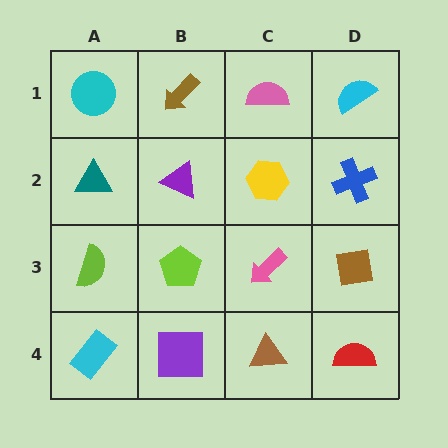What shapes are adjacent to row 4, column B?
A lime pentagon (row 3, column B), a cyan rectangle (row 4, column A), a brown triangle (row 4, column C).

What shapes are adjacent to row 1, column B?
A purple triangle (row 2, column B), a cyan circle (row 1, column A), a pink semicircle (row 1, column C).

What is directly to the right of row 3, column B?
A pink arrow.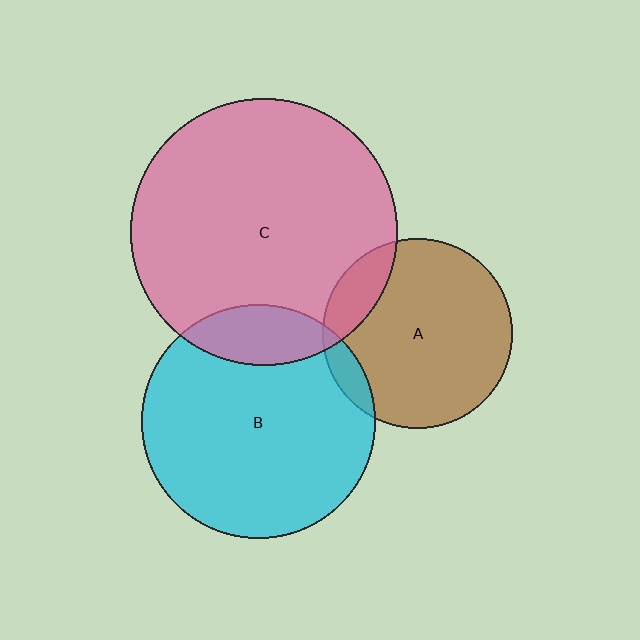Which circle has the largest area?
Circle C (pink).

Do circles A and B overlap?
Yes.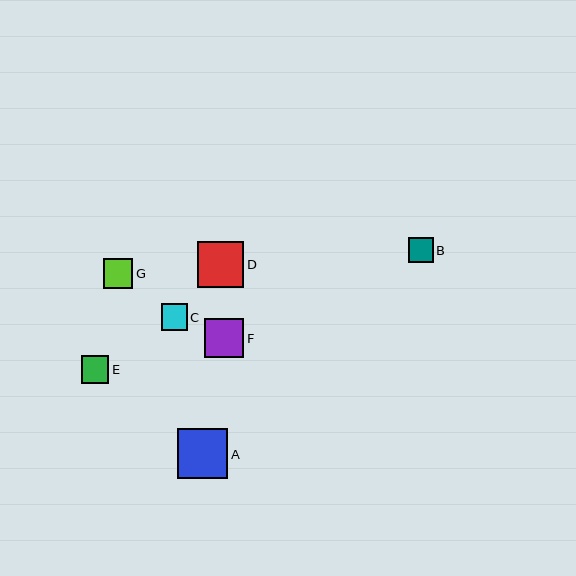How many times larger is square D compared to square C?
Square D is approximately 1.8 times the size of square C.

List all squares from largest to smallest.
From largest to smallest: A, D, F, G, E, C, B.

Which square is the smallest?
Square B is the smallest with a size of approximately 25 pixels.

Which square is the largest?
Square A is the largest with a size of approximately 50 pixels.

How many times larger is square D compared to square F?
Square D is approximately 1.2 times the size of square F.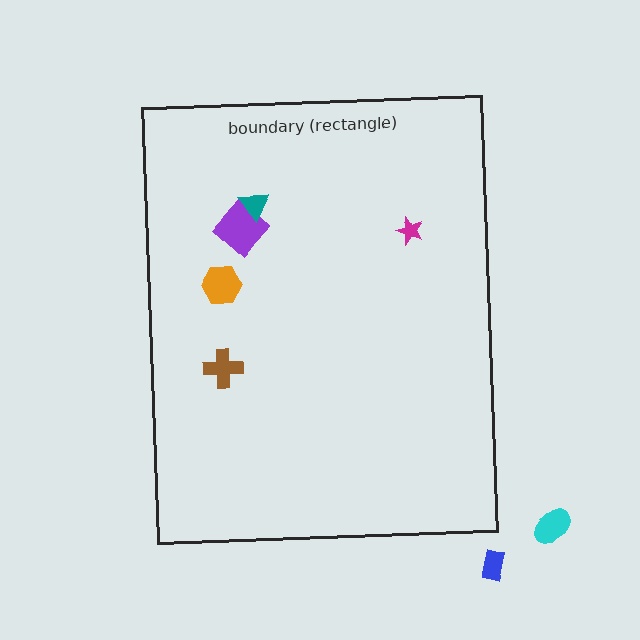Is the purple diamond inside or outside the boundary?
Inside.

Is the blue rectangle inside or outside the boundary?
Outside.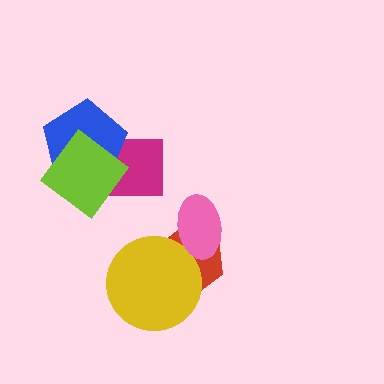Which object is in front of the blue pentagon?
The lime diamond is in front of the blue pentagon.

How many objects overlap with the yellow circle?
1 object overlaps with the yellow circle.